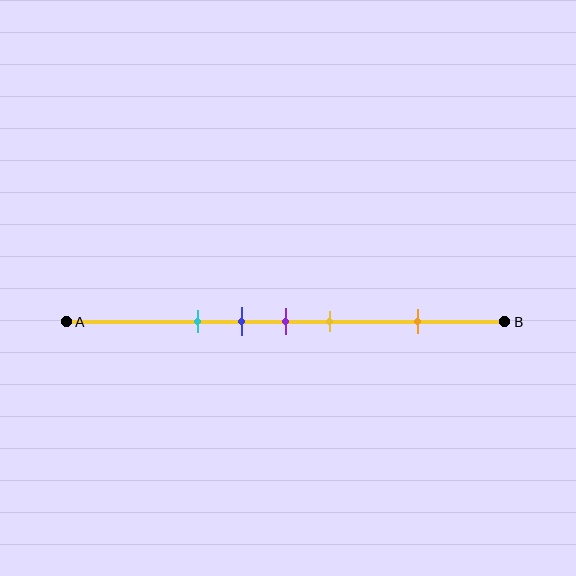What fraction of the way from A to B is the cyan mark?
The cyan mark is approximately 30% (0.3) of the way from A to B.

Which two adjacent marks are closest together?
The blue and purple marks are the closest adjacent pair.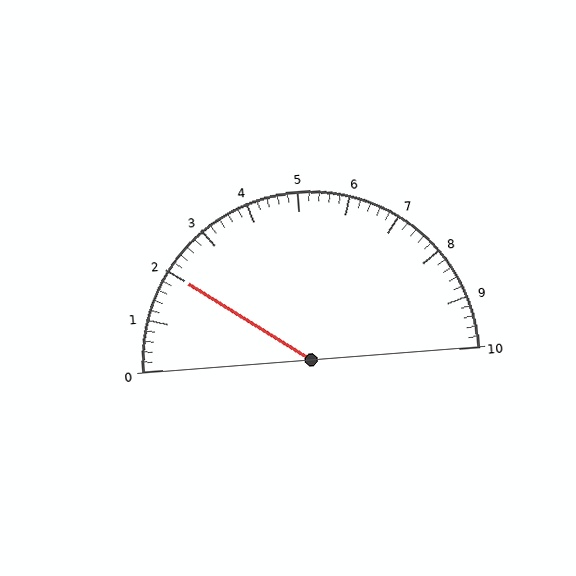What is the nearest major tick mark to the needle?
The nearest major tick mark is 2.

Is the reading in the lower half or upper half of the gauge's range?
The reading is in the lower half of the range (0 to 10).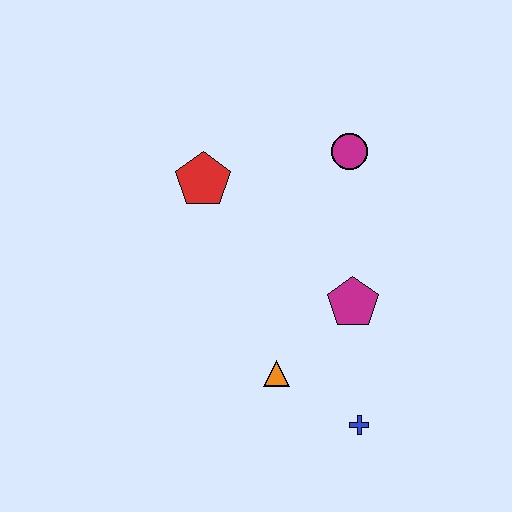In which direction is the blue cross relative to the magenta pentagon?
The blue cross is below the magenta pentagon.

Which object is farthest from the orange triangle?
The magenta circle is farthest from the orange triangle.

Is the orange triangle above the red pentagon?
No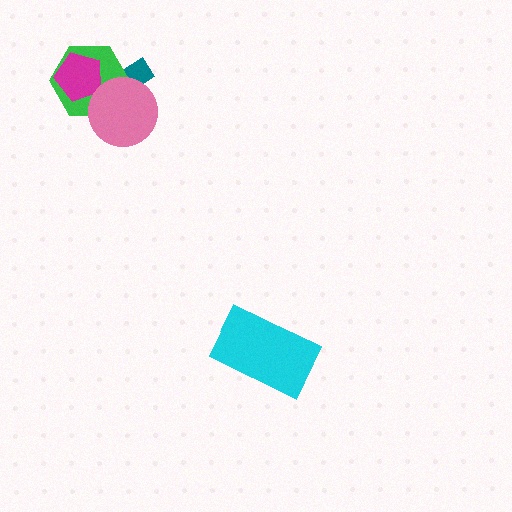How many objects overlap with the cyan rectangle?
0 objects overlap with the cyan rectangle.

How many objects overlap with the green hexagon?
3 objects overlap with the green hexagon.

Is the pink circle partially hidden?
No, no other shape covers it.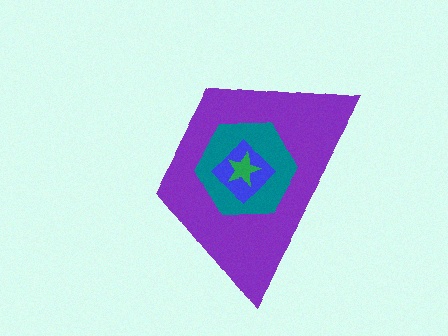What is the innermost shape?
The green star.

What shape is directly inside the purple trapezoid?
The teal hexagon.